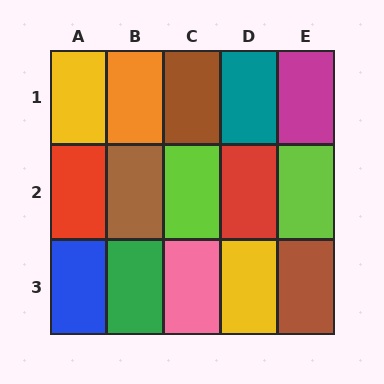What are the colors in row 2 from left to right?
Red, brown, lime, red, lime.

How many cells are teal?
1 cell is teal.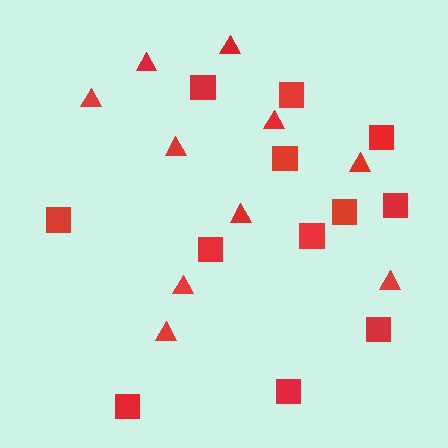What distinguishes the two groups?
There are 2 groups: one group of triangles (10) and one group of squares (12).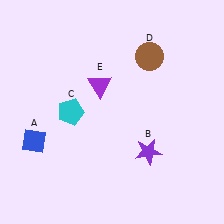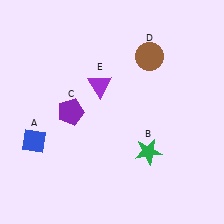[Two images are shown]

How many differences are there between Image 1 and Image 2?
There are 2 differences between the two images.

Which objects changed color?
B changed from purple to green. C changed from cyan to purple.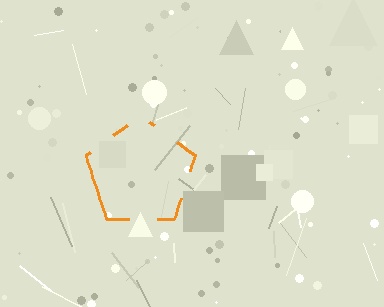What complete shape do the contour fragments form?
The contour fragments form a pentagon.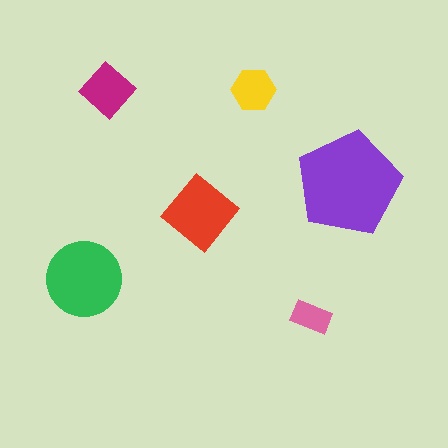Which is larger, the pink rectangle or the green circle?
The green circle.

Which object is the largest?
The purple pentagon.